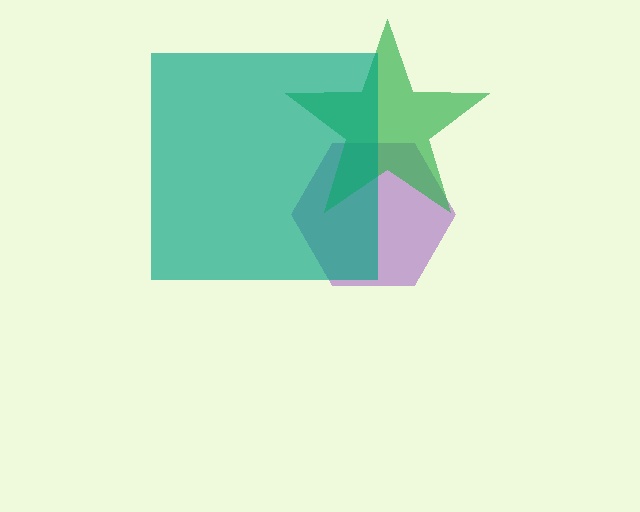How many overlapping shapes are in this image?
There are 3 overlapping shapes in the image.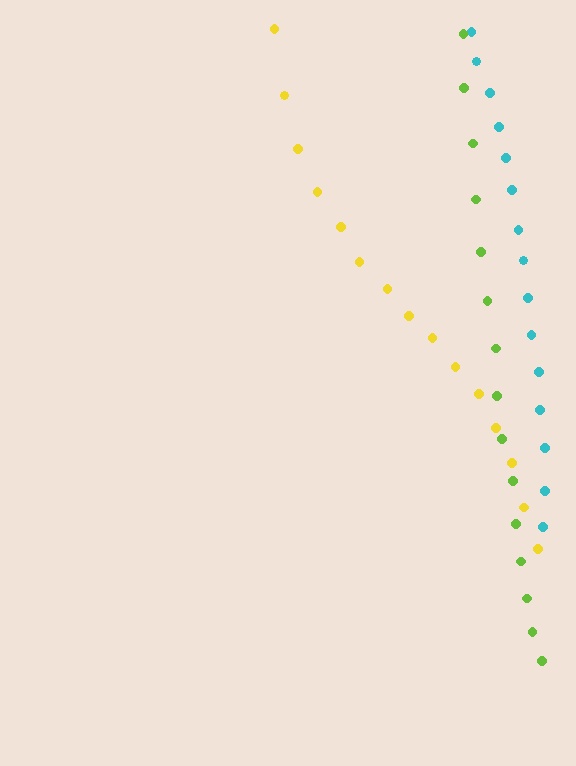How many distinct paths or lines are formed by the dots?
There are 3 distinct paths.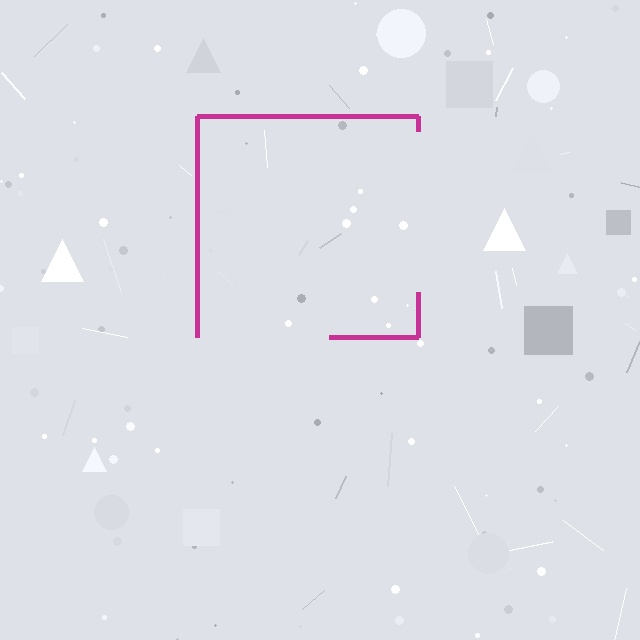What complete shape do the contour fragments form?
The contour fragments form a square.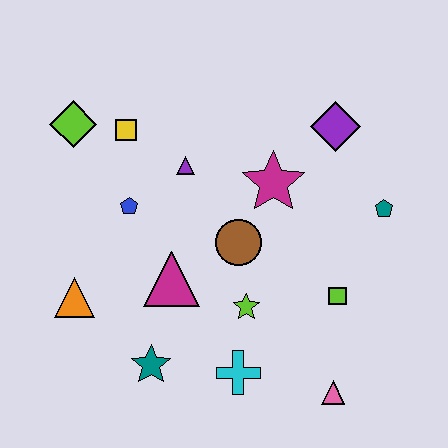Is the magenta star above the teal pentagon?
Yes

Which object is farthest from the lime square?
The lime diamond is farthest from the lime square.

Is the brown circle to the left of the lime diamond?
No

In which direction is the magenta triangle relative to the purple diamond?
The magenta triangle is to the left of the purple diamond.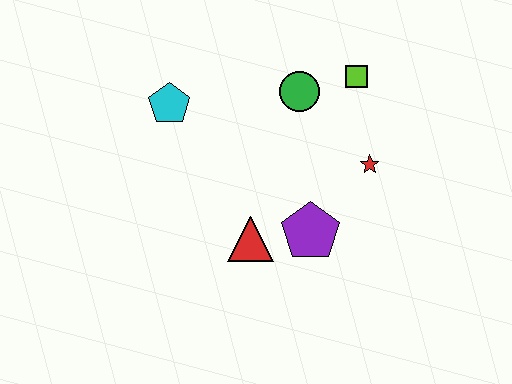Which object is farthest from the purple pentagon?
The cyan pentagon is farthest from the purple pentagon.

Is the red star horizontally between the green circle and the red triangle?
No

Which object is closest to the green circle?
The lime square is closest to the green circle.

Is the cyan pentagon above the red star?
Yes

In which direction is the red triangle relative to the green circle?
The red triangle is below the green circle.